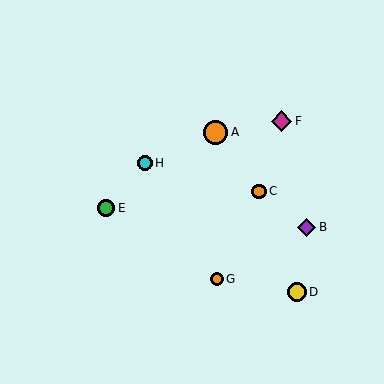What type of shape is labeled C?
Shape C is an orange circle.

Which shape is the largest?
The orange circle (labeled A) is the largest.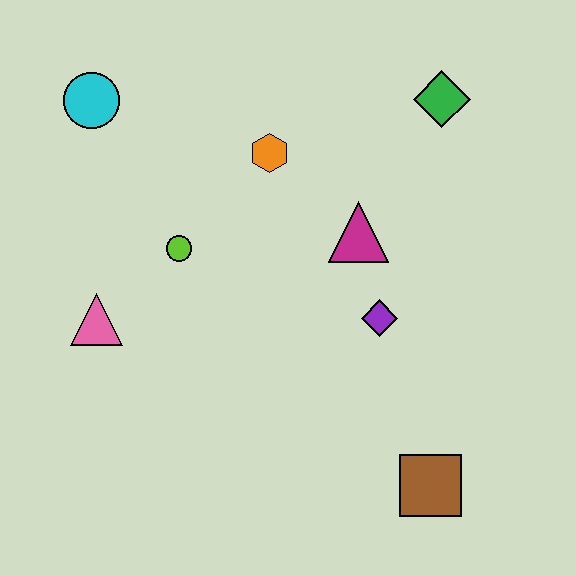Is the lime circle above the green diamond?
No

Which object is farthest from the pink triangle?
The green diamond is farthest from the pink triangle.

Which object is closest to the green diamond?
The magenta triangle is closest to the green diamond.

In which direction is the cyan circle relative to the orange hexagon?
The cyan circle is to the left of the orange hexagon.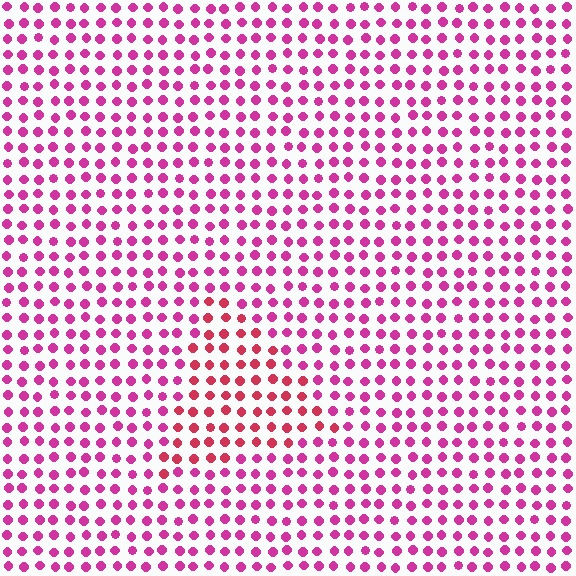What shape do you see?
I see a triangle.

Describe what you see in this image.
The image is filled with small magenta elements in a uniform arrangement. A triangle-shaped region is visible where the elements are tinted to a slightly different hue, forming a subtle color boundary.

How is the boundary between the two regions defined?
The boundary is defined purely by a slight shift in hue (about 28 degrees). Spacing, size, and orientation are identical on both sides.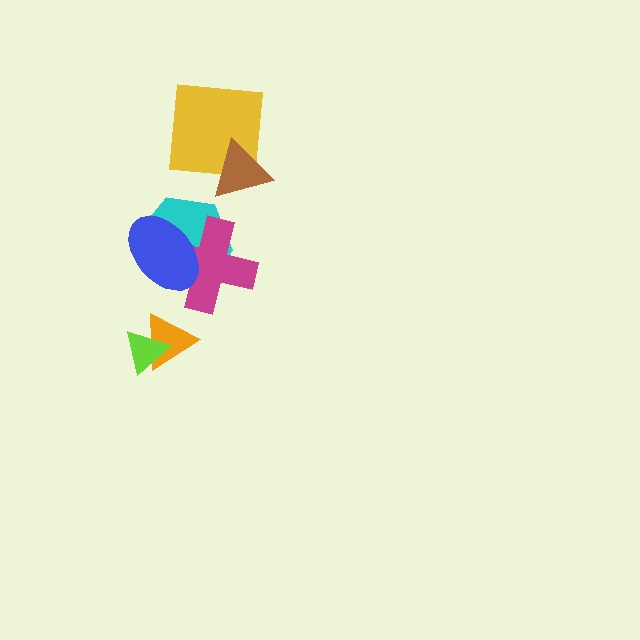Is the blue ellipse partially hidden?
No, no other shape covers it.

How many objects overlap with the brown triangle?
1 object overlaps with the brown triangle.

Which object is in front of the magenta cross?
The blue ellipse is in front of the magenta cross.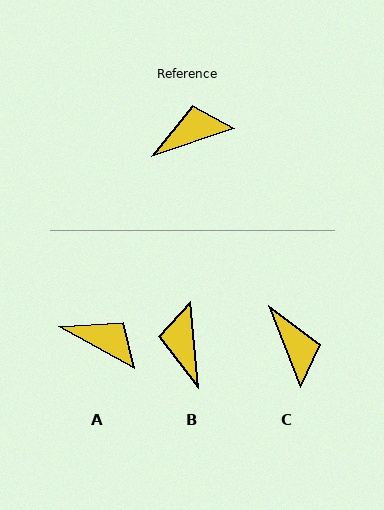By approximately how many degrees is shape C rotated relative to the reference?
Approximately 87 degrees clockwise.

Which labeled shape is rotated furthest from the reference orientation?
C, about 87 degrees away.